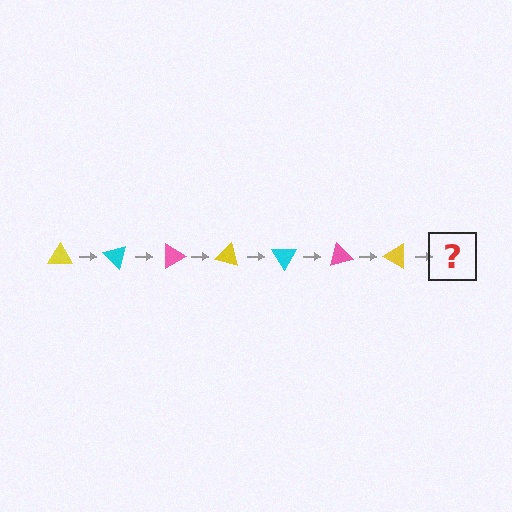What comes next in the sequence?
The next element should be a cyan triangle, rotated 315 degrees from the start.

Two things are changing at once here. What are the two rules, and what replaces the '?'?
The two rules are that it rotates 45 degrees each step and the color cycles through yellow, cyan, and pink. The '?' should be a cyan triangle, rotated 315 degrees from the start.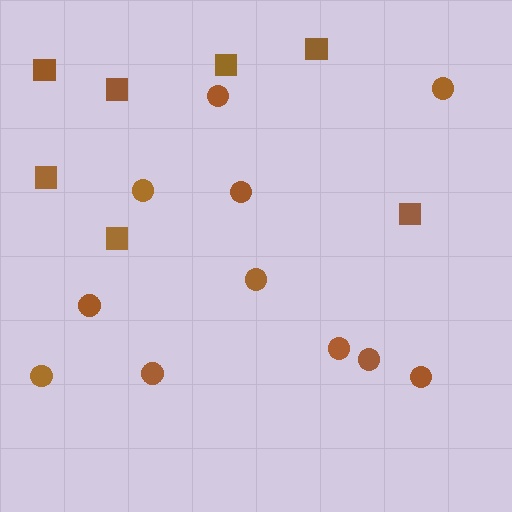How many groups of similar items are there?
There are 2 groups: one group of squares (7) and one group of circles (11).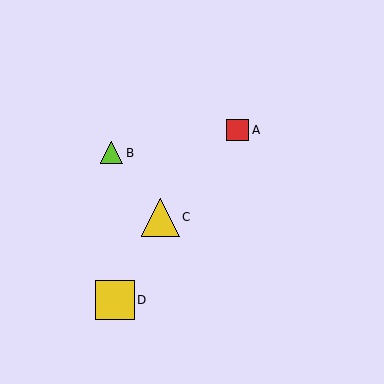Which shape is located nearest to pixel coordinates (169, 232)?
The yellow triangle (labeled C) at (160, 217) is nearest to that location.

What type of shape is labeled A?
Shape A is a red square.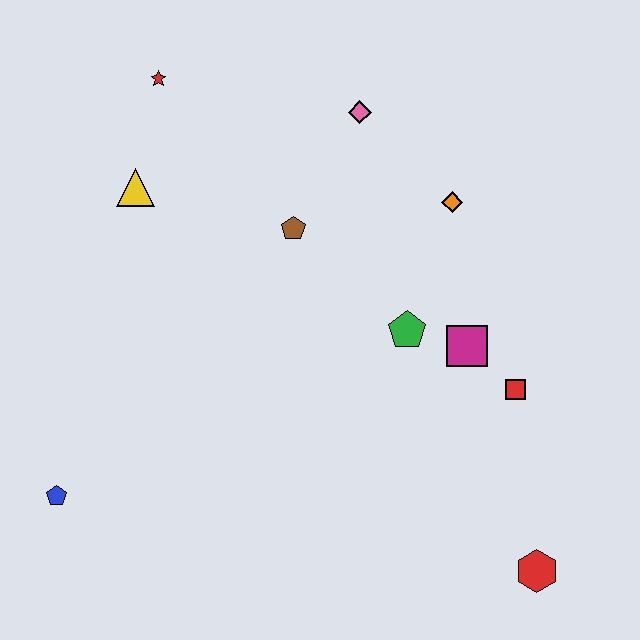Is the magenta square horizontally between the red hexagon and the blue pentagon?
Yes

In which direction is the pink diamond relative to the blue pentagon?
The pink diamond is above the blue pentagon.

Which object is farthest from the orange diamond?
The blue pentagon is farthest from the orange diamond.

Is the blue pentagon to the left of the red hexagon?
Yes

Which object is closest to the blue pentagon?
The yellow triangle is closest to the blue pentagon.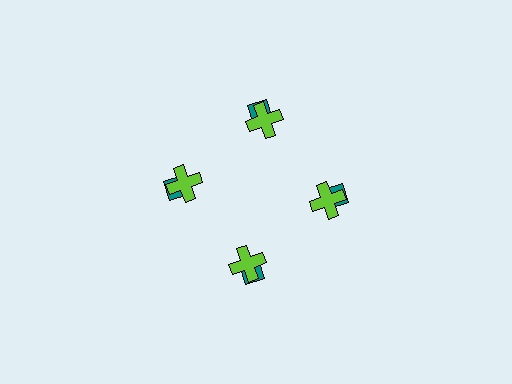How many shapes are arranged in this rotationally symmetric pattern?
There are 8 shapes, arranged in 4 groups of 2.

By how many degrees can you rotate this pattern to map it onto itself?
The pattern maps onto itself every 90 degrees of rotation.